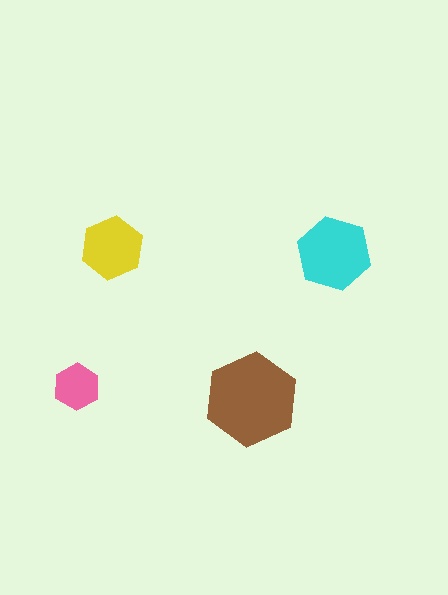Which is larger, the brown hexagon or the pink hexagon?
The brown one.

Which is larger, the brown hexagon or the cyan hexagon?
The brown one.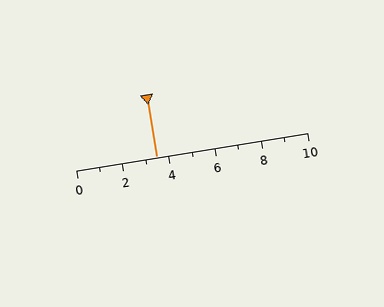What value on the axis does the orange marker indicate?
The marker indicates approximately 3.5.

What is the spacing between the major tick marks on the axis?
The major ticks are spaced 2 apart.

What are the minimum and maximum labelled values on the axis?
The axis runs from 0 to 10.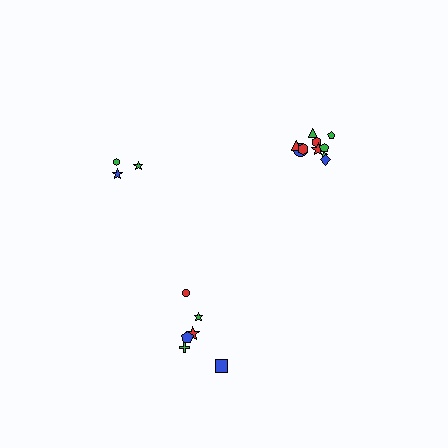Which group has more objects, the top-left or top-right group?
The top-right group.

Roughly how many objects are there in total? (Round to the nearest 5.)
Roughly 20 objects in total.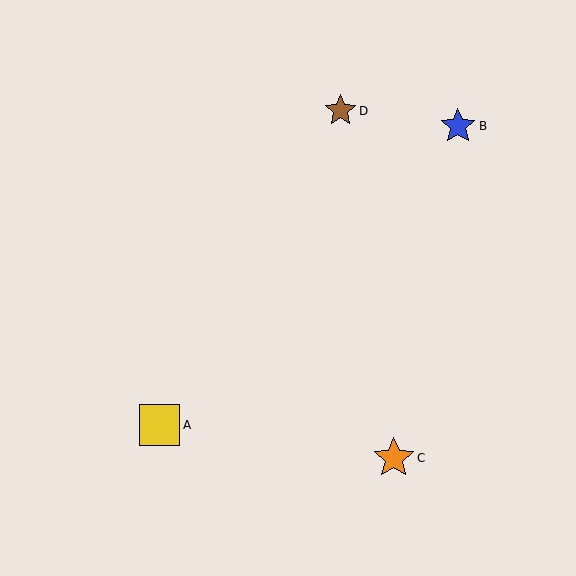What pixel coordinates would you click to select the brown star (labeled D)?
Click at (340, 111) to select the brown star D.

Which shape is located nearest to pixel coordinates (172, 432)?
The yellow square (labeled A) at (159, 425) is nearest to that location.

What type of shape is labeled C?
Shape C is an orange star.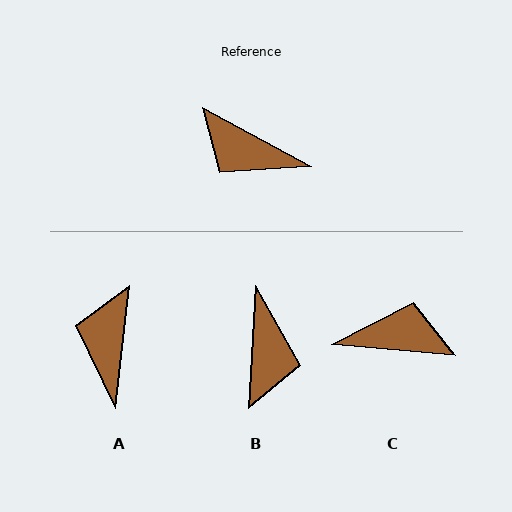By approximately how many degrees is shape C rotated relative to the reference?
Approximately 157 degrees clockwise.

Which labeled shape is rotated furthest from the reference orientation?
C, about 157 degrees away.